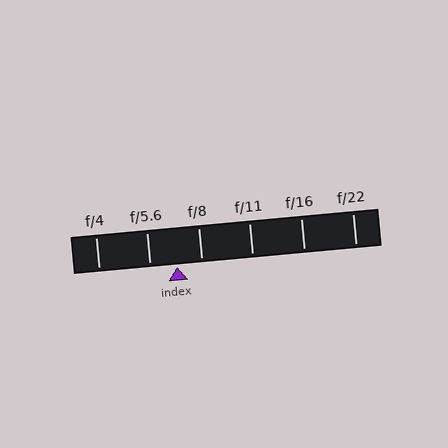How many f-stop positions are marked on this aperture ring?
There are 6 f-stop positions marked.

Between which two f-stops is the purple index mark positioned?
The index mark is between f/5.6 and f/8.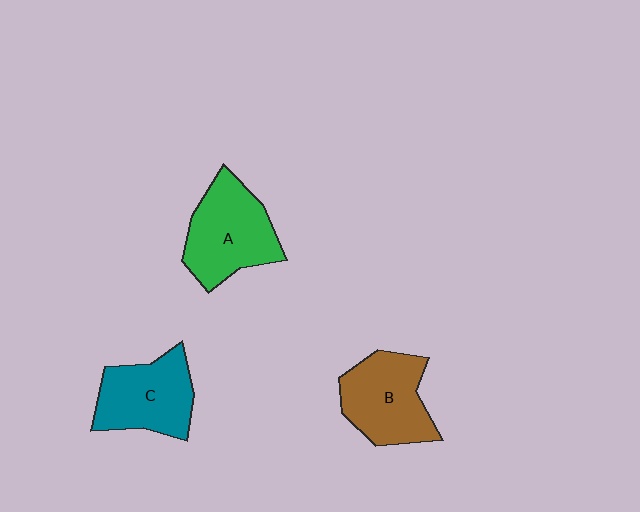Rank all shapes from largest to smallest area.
From largest to smallest: A (green), B (brown), C (teal).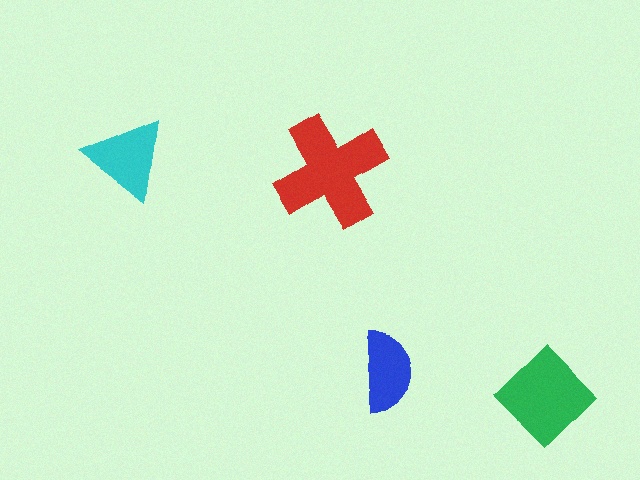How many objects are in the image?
There are 4 objects in the image.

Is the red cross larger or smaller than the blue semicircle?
Larger.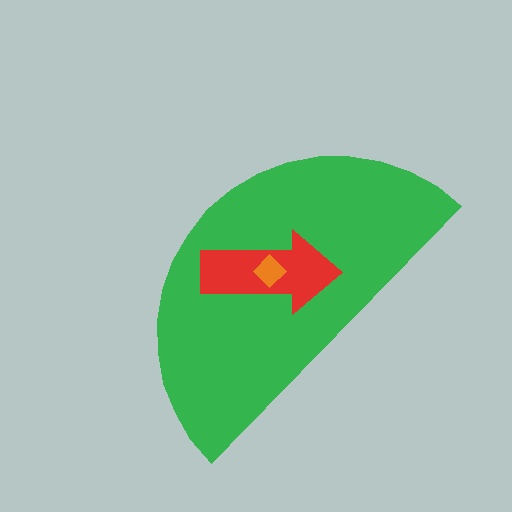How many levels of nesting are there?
3.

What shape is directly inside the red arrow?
The orange diamond.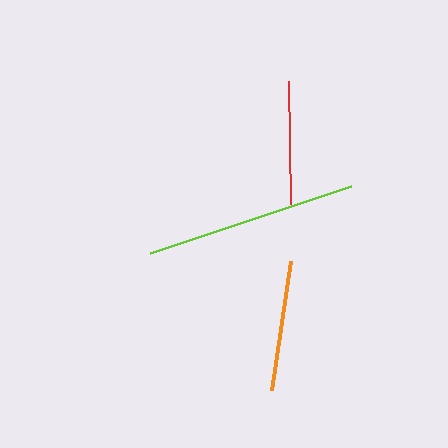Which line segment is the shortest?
The red line is the shortest at approximately 123 pixels.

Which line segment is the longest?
The lime line is the longest at approximately 212 pixels.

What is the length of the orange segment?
The orange segment is approximately 131 pixels long.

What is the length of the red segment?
The red segment is approximately 123 pixels long.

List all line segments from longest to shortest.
From longest to shortest: lime, orange, red.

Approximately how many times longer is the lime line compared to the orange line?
The lime line is approximately 1.6 times the length of the orange line.